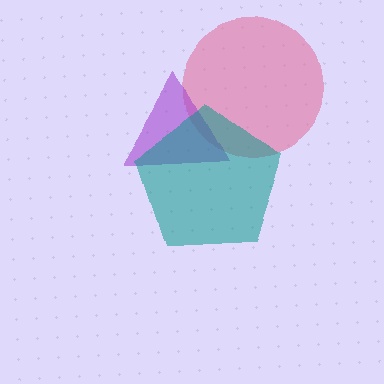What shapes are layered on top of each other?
The layered shapes are: a pink circle, a purple triangle, a teal pentagon.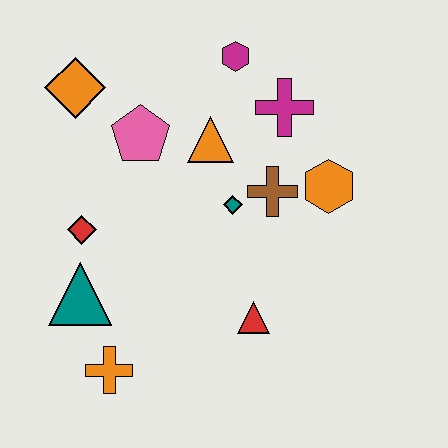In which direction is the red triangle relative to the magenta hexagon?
The red triangle is below the magenta hexagon.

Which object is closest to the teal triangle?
The red diamond is closest to the teal triangle.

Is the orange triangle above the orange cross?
Yes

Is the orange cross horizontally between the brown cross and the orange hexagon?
No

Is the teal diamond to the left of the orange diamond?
No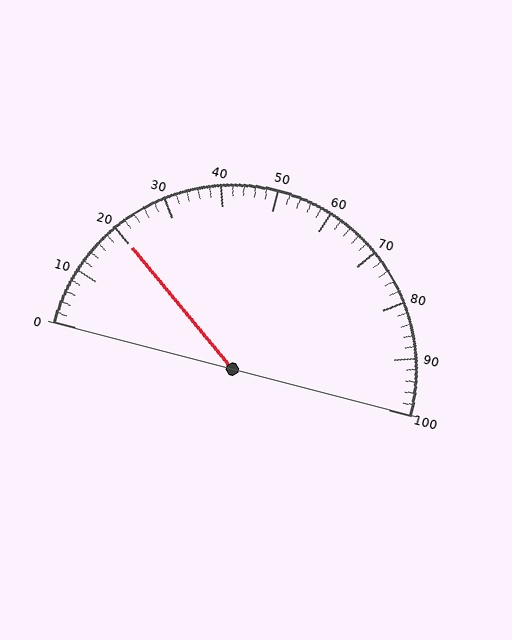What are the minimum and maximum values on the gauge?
The gauge ranges from 0 to 100.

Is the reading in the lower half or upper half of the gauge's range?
The reading is in the lower half of the range (0 to 100).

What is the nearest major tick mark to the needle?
The nearest major tick mark is 20.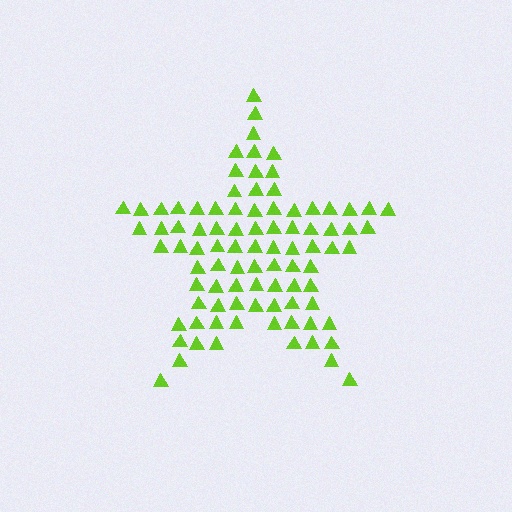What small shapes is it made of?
It is made of small triangles.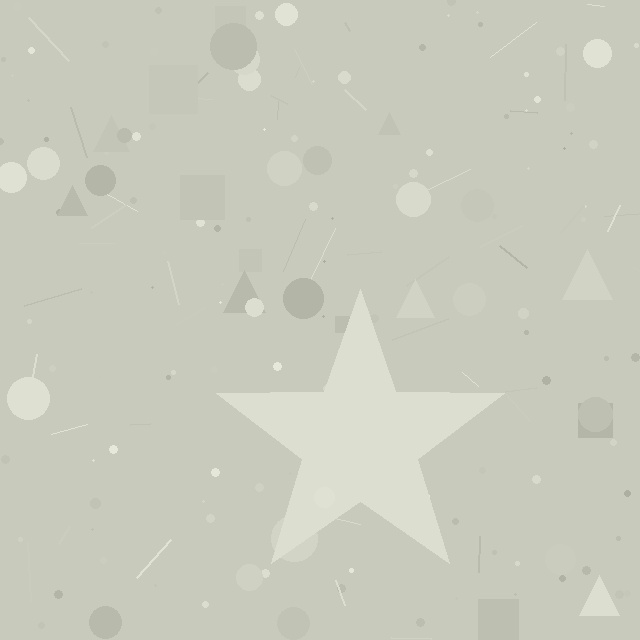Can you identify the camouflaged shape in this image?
The camouflaged shape is a star.